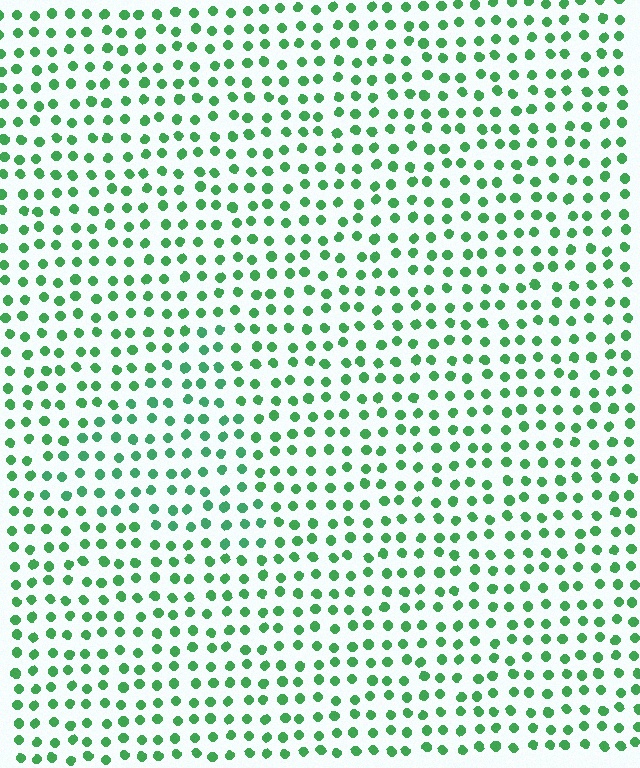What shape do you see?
I see a triangle.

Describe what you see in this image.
The image is filled with small green elements in a uniform arrangement. A triangle-shaped region is visible where the elements are tinted to a slightly different hue, forming a subtle color boundary.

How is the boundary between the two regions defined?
The boundary is defined purely by a slight shift in hue (about 14 degrees). Spacing, size, and orientation are identical on both sides.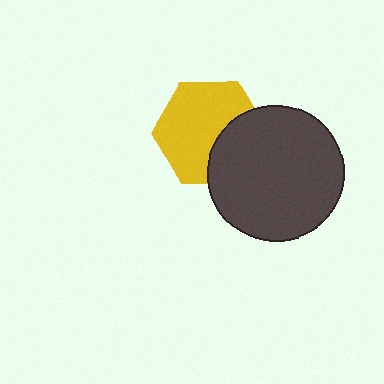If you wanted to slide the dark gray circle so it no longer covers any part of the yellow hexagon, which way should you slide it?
Slide it toward the lower-right — that is the most direct way to separate the two shapes.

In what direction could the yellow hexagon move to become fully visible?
The yellow hexagon could move toward the upper-left. That would shift it out from behind the dark gray circle entirely.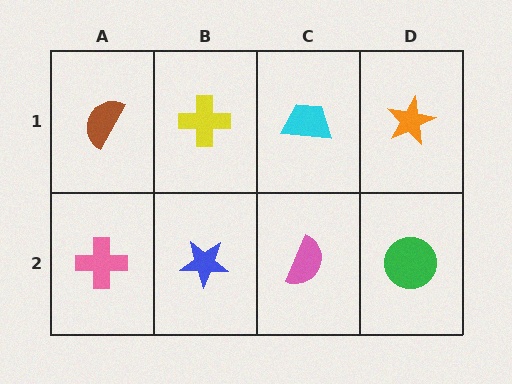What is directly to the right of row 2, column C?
A green circle.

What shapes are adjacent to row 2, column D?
An orange star (row 1, column D), a pink semicircle (row 2, column C).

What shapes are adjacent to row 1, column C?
A pink semicircle (row 2, column C), a yellow cross (row 1, column B), an orange star (row 1, column D).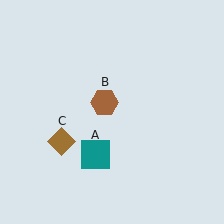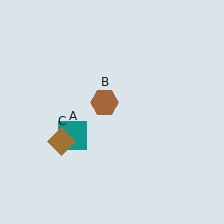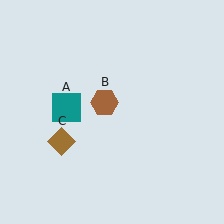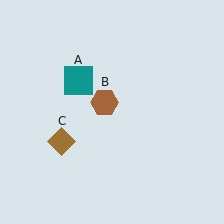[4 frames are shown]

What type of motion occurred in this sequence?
The teal square (object A) rotated clockwise around the center of the scene.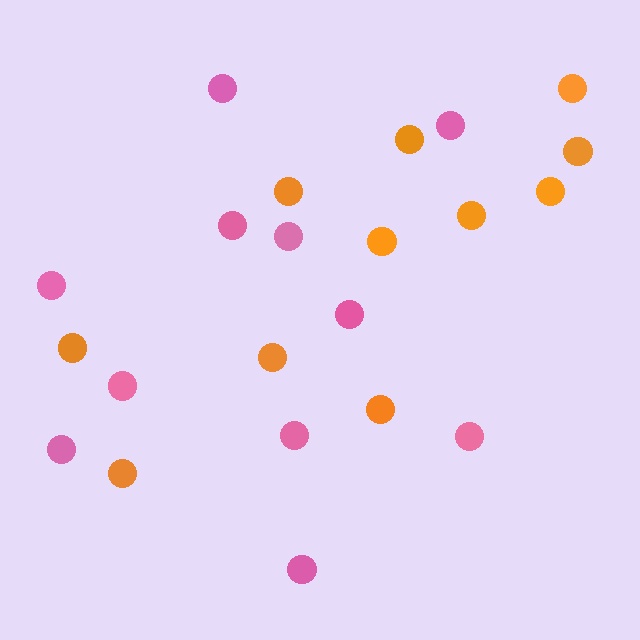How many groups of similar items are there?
There are 2 groups: one group of pink circles (11) and one group of orange circles (11).